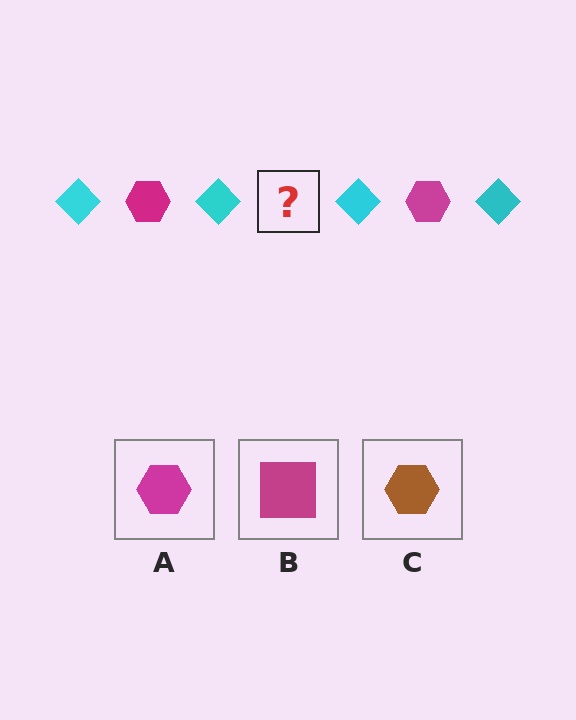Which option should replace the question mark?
Option A.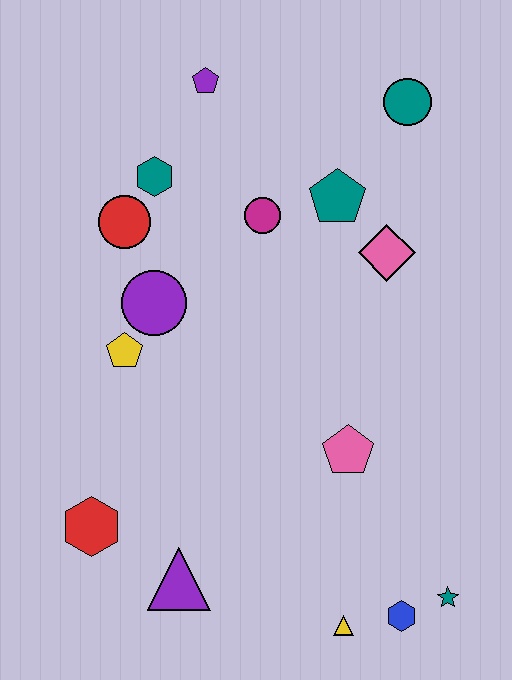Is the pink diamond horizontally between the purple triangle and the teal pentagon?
No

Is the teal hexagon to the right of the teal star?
No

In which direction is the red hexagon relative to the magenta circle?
The red hexagon is below the magenta circle.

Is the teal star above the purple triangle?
No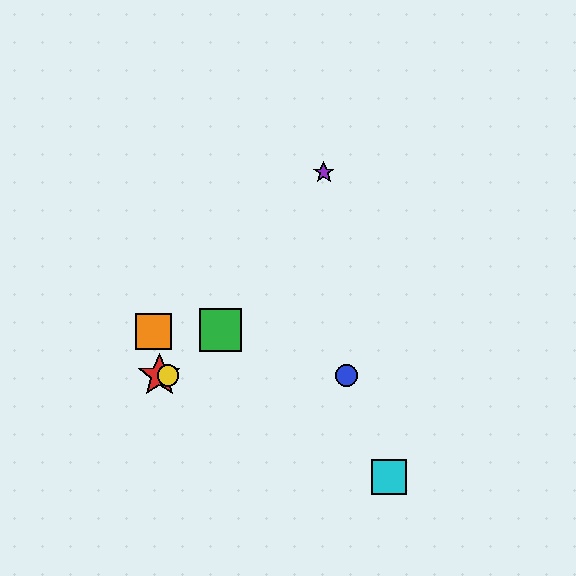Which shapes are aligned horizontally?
The red star, the blue circle, the yellow circle are aligned horizontally.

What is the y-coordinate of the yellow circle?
The yellow circle is at y≈376.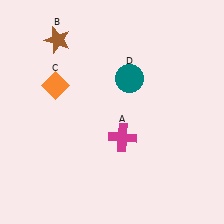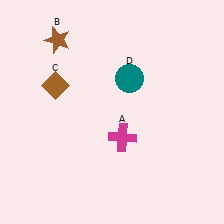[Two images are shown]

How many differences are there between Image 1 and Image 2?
There is 1 difference between the two images.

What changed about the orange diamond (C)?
In Image 1, C is orange. In Image 2, it changed to brown.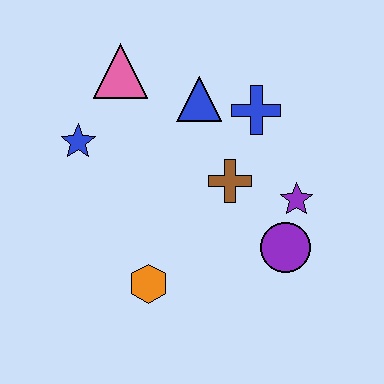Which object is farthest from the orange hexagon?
The pink triangle is farthest from the orange hexagon.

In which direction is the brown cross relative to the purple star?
The brown cross is to the left of the purple star.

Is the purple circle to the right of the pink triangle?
Yes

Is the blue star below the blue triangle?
Yes